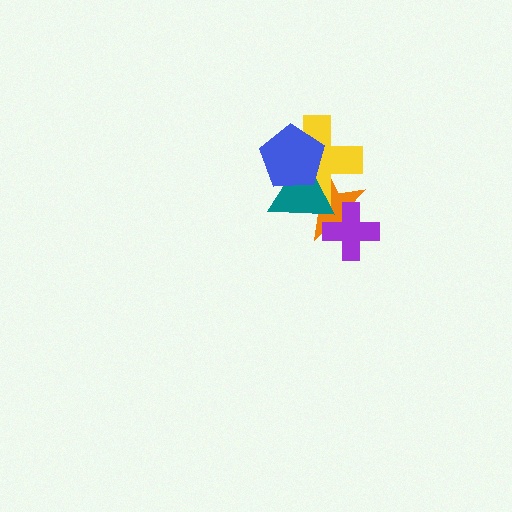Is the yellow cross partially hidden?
Yes, it is partially covered by another shape.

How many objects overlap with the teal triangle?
3 objects overlap with the teal triangle.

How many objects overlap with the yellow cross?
3 objects overlap with the yellow cross.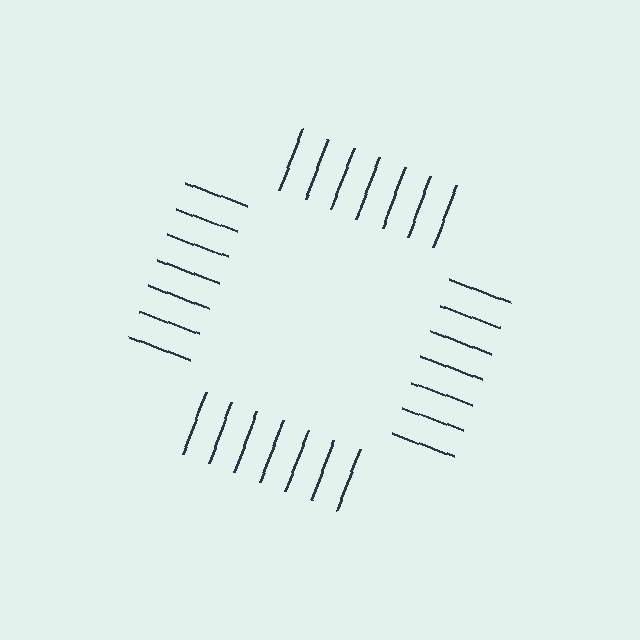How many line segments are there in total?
28 — 7 along each of the 4 edges.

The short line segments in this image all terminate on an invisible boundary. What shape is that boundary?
An illusory square — the line segments terminate on its edges but no continuous stroke is drawn.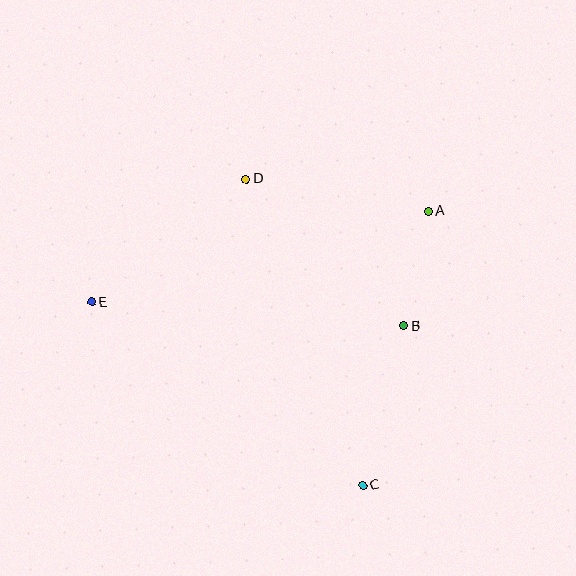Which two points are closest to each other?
Points A and B are closest to each other.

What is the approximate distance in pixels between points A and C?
The distance between A and C is approximately 282 pixels.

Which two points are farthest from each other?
Points A and E are farthest from each other.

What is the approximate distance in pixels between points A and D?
The distance between A and D is approximately 185 pixels.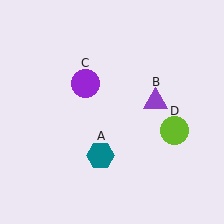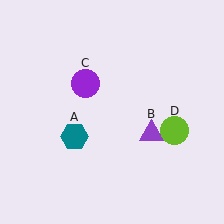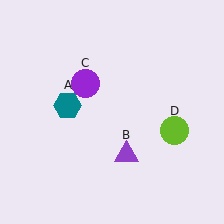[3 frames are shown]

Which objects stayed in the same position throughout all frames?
Purple circle (object C) and lime circle (object D) remained stationary.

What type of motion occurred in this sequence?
The teal hexagon (object A), purple triangle (object B) rotated clockwise around the center of the scene.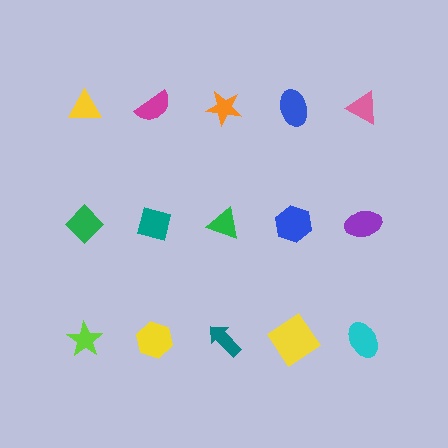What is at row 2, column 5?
A purple ellipse.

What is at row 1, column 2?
A magenta semicircle.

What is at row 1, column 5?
A pink triangle.